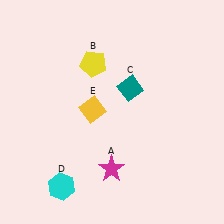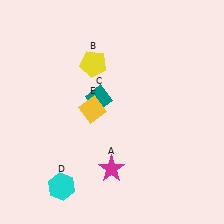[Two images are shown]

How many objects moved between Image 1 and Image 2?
1 object moved between the two images.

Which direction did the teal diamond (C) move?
The teal diamond (C) moved left.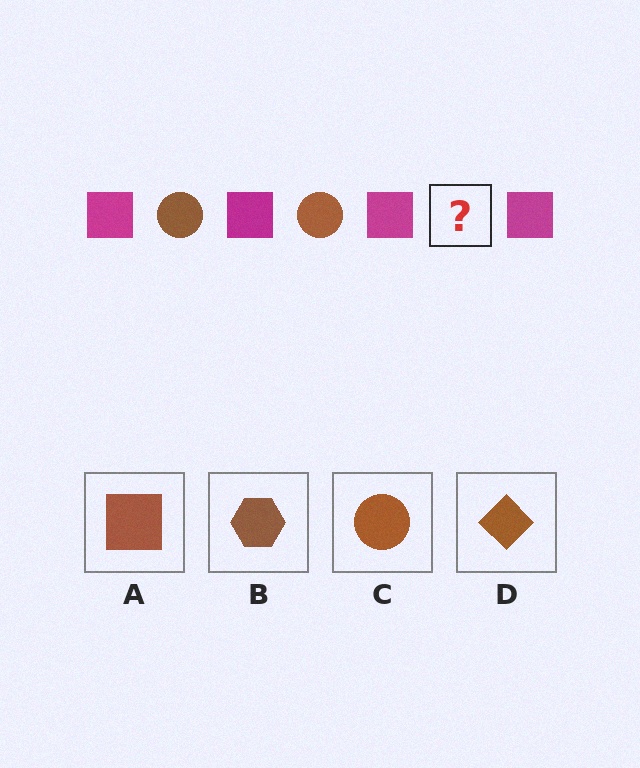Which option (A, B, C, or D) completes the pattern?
C.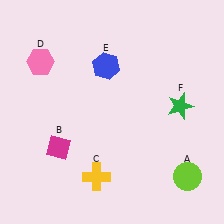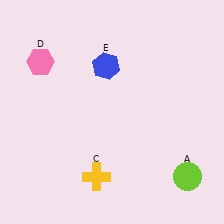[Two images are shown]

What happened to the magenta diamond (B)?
The magenta diamond (B) was removed in Image 2. It was in the bottom-left area of Image 1.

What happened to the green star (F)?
The green star (F) was removed in Image 2. It was in the top-right area of Image 1.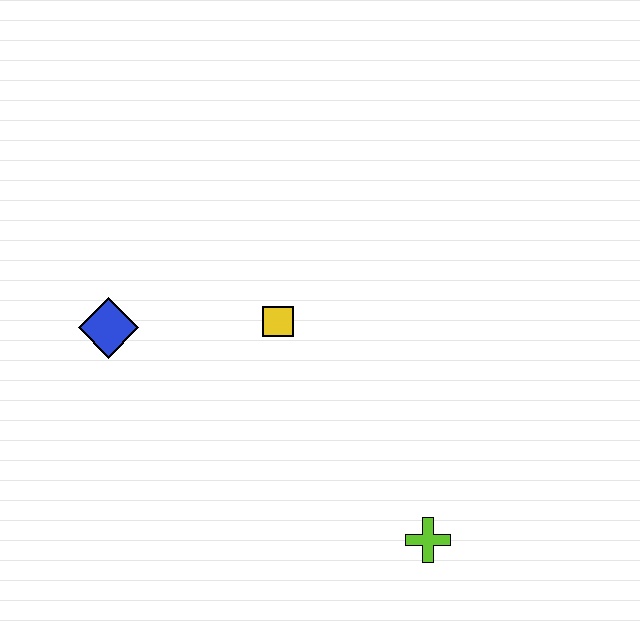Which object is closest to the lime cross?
The yellow square is closest to the lime cross.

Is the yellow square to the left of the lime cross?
Yes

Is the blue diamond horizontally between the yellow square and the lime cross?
No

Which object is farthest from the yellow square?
The lime cross is farthest from the yellow square.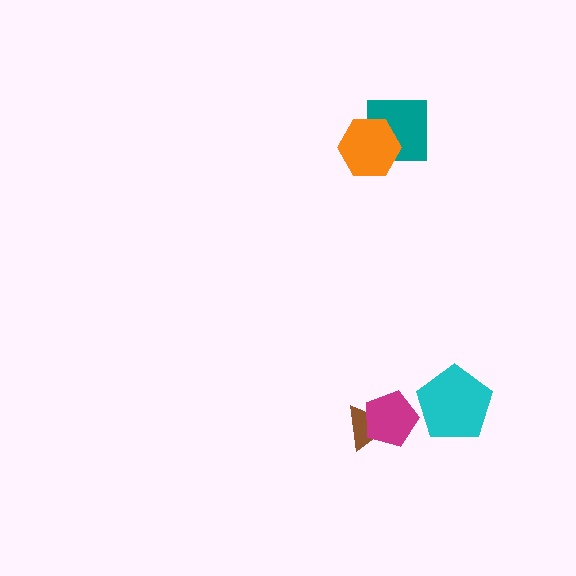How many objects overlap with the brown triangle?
1 object overlaps with the brown triangle.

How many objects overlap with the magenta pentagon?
1 object overlaps with the magenta pentagon.